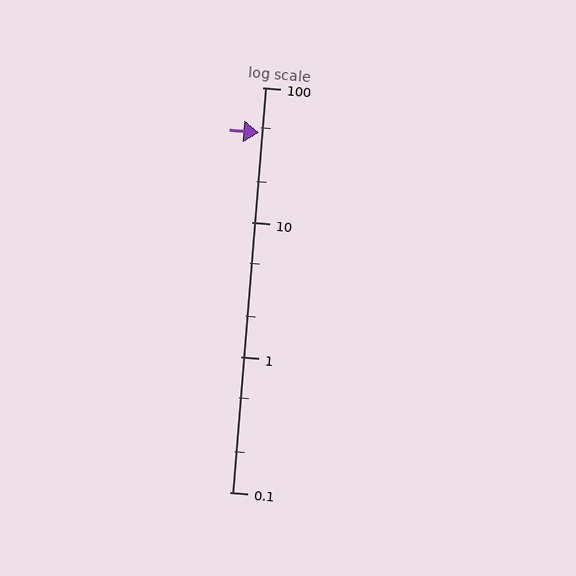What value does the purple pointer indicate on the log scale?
The pointer indicates approximately 46.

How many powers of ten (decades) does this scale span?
The scale spans 3 decades, from 0.1 to 100.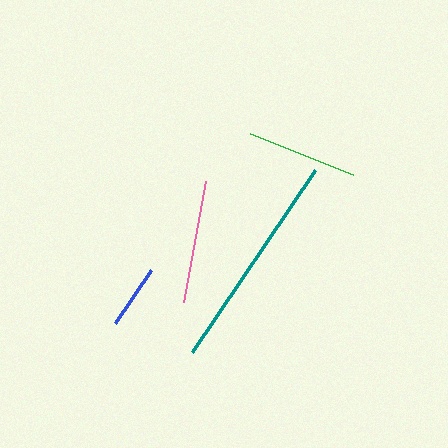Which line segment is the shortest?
The blue line is the shortest at approximately 64 pixels.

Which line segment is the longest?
The teal line is the longest at approximately 219 pixels.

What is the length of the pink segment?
The pink segment is approximately 123 pixels long.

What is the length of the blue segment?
The blue segment is approximately 64 pixels long.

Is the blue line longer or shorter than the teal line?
The teal line is longer than the blue line.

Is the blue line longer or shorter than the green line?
The green line is longer than the blue line.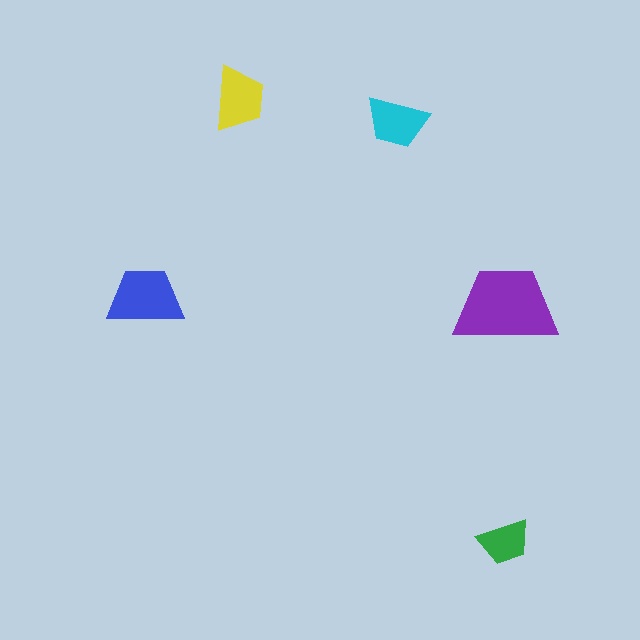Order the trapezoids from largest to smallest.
the purple one, the blue one, the yellow one, the cyan one, the green one.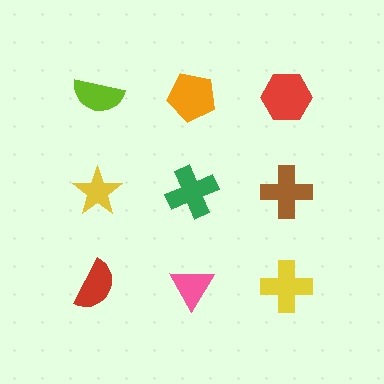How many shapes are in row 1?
3 shapes.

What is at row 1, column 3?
A red hexagon.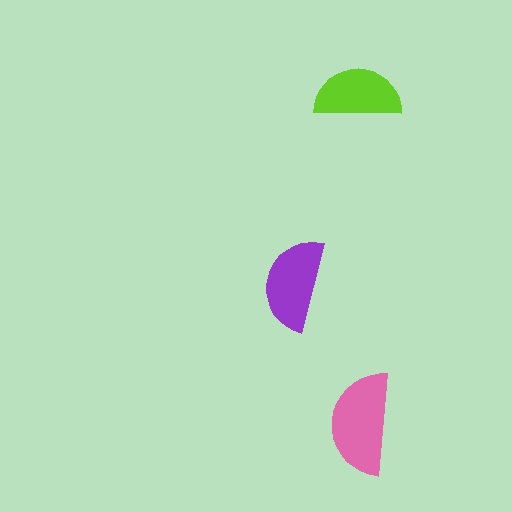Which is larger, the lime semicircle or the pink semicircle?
The pink one.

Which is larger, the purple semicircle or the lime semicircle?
The purple one.